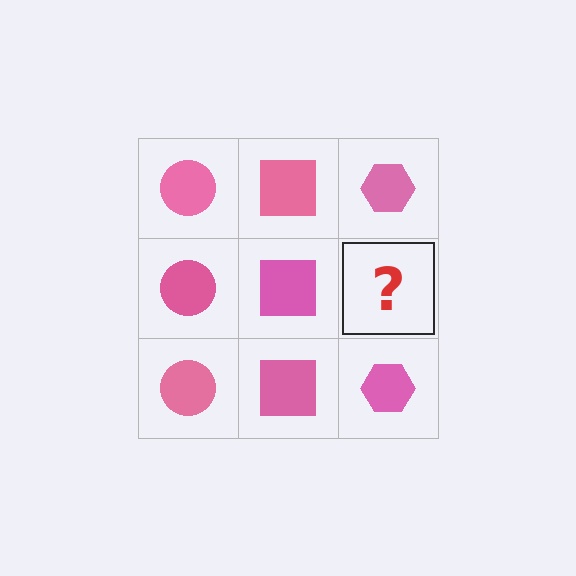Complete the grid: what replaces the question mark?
The question mark should be replaced with a pink hexagon.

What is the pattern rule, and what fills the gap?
The rule is that each column has a consistent shape. The gap should be filled with a pink hexagon.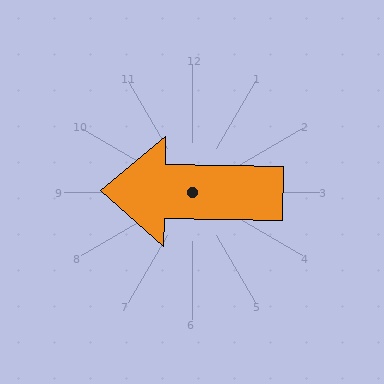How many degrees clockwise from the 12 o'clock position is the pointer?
Approximately 271 degrees.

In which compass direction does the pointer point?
West.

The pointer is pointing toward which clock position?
Roughly 9 o'clock.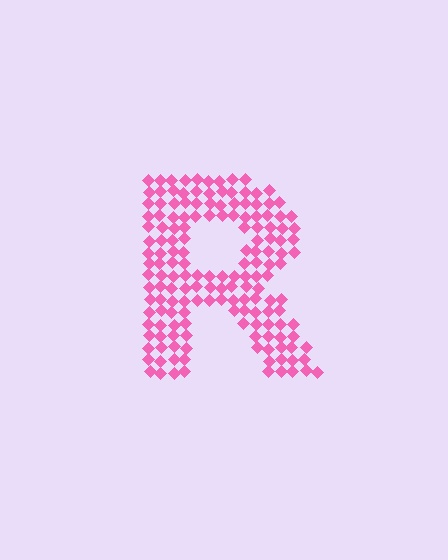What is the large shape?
The large shape is the letter R.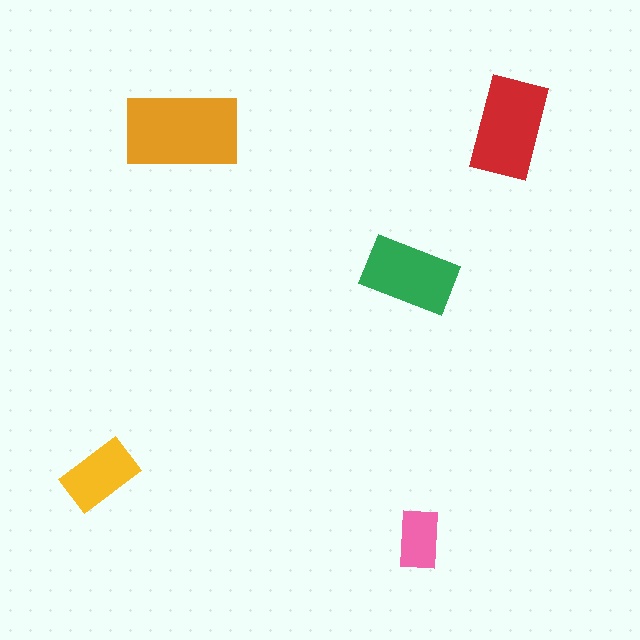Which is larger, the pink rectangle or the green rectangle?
The green one.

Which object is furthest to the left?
The yellow rectangle is leftmost.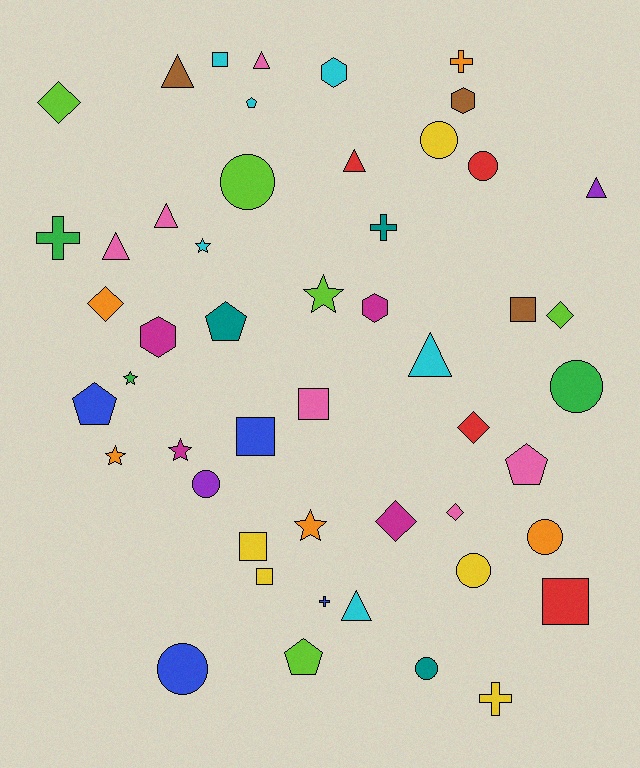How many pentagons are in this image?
There are 5 pentagons.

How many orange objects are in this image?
There are 5 orange objects.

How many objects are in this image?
There are 50 objects.